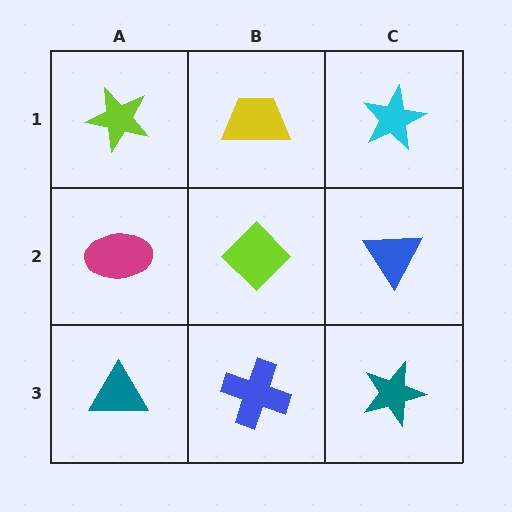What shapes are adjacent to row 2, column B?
A yellow trapezoid (row 1, column B), a blue cross (row 3, column B), a magenta ellipse (row 2, column A), a blue triangle (row 2, column C).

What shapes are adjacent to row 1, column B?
A lime diamond (row 2, column B), a lime star (row 1, column A), a cyan star (row 1, column C).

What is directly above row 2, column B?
A yellow trapezoid.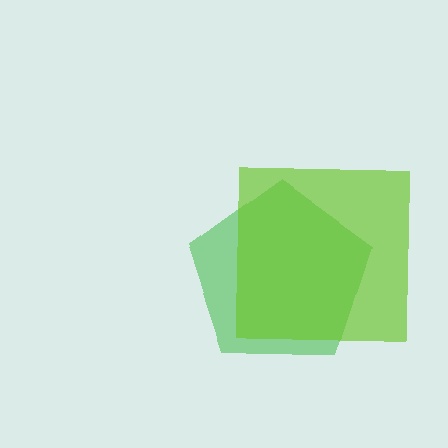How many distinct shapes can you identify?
There are 2 distinct shapes: a green pentagon, a lime square.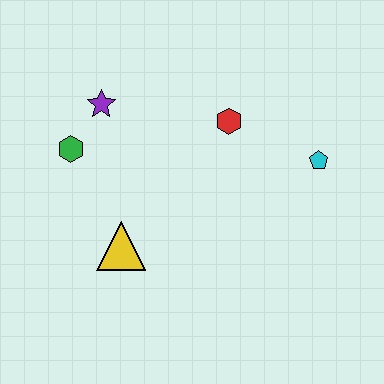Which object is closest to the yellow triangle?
The green hexagon is closest to the yellow triangle.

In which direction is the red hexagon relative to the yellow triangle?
The red hexagon is above the yellow triangle.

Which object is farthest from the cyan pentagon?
The green hexagon is farthest from the cyan pentagon.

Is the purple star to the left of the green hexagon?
No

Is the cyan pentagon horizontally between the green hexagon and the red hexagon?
No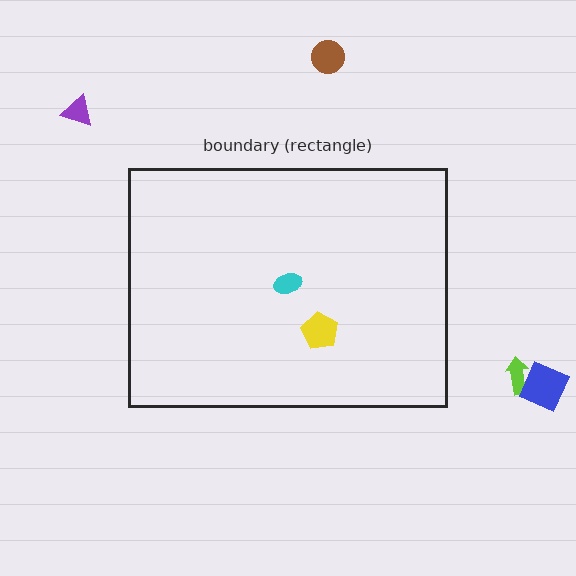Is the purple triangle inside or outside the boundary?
Outside.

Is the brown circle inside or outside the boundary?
Outside.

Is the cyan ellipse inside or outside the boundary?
Inside.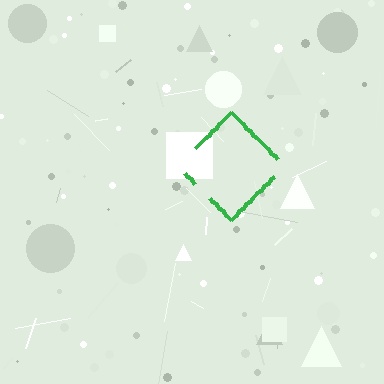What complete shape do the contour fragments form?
The contour fragments form a diamond.